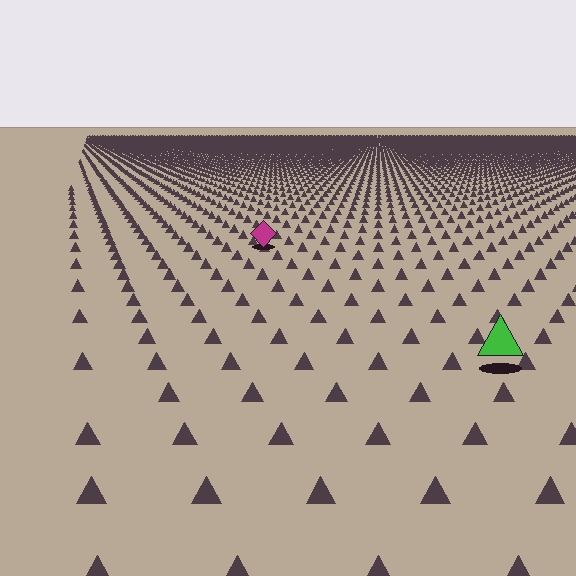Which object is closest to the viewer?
The green triangle is closest. The texture marks near it are larger and more spread out.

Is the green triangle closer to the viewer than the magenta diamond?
Yes. The green triangle is closer — you can tell from the texture gradient: the ground texture is coarser near it.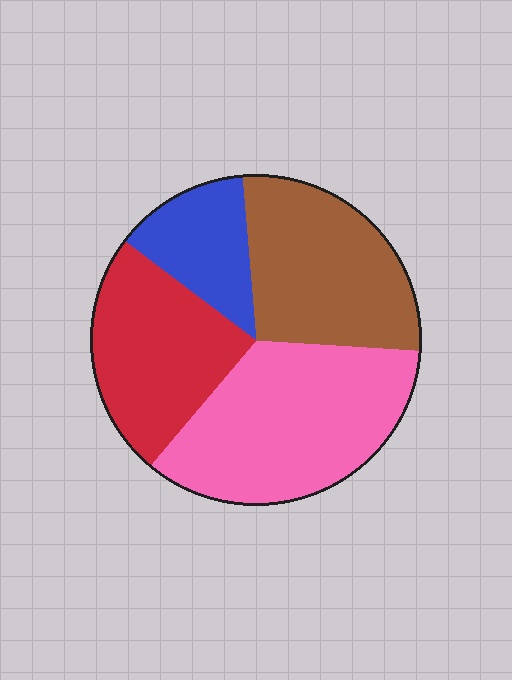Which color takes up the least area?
Blue, at roughly 15%.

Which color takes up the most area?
Pink, at roughly 35%.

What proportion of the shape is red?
Red takes up about one quarter (1/4) of the shape.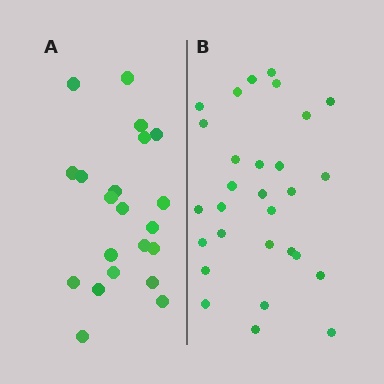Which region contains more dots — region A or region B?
Region B (the right region) has more dots.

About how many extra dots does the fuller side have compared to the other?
Region B has roughly 8 or so more dots than region A.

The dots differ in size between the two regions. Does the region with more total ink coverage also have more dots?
No. Region A has more total ink coverage because its dots are larger, but region B actually contains more individual dots. Total area can be misleading — the number of items is what matters here.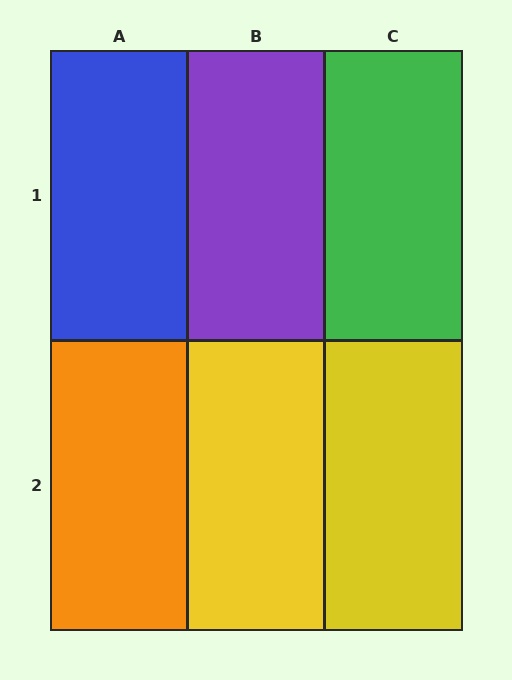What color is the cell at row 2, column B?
Yellow.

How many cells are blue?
1 cell is blue.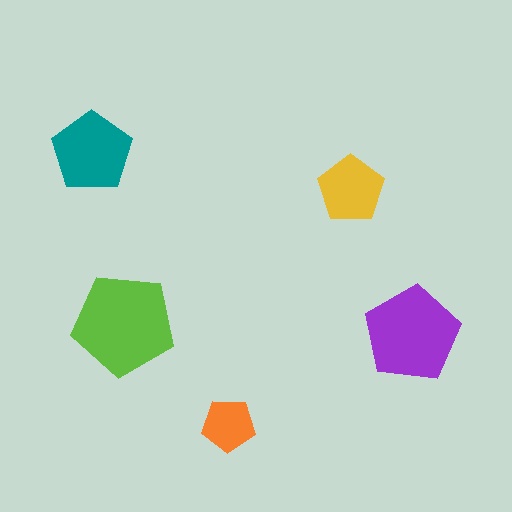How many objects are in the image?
There are 5 objects in the image.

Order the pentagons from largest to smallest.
the lime one, the purple one, the teal one, the yellow one, the orange one.